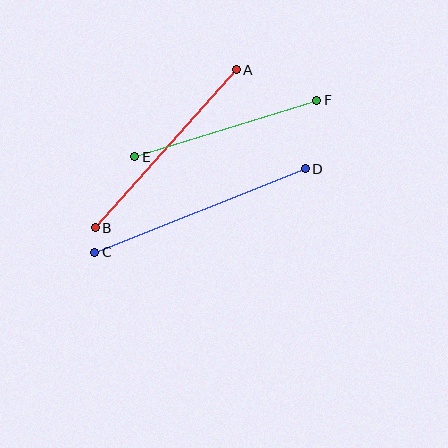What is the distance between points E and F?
The distance is approximately 190 pixels.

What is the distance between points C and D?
The distance is approximately 227 pixels.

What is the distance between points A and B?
The distance is approximately 212 pixels.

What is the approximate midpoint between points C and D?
The midpoint is at approximately (200, 210) pixels.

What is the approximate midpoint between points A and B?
The midpoint is at approximately (166, 149) pixels.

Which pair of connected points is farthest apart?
Points C and D are farthest apart.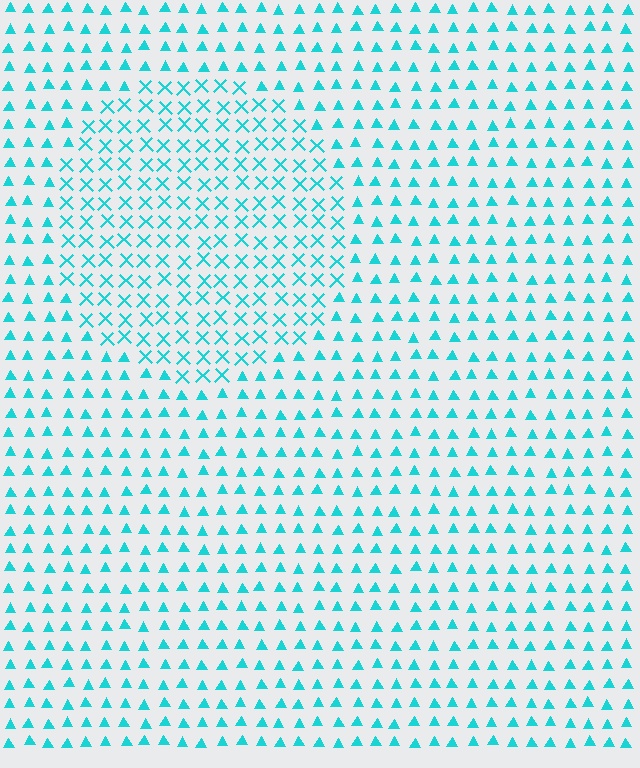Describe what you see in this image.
The image is filled with small cyan elements arranged in a uniform grid. A circle-shaped region contains X marks, while the surrounding area contains triangles. The boundary is defined purely by the change in element shape.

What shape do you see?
I see a circle.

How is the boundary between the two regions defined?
The boundary is defined by a change in element shape: X marks inside vs. triangles outside. All elements share the same color and spacing.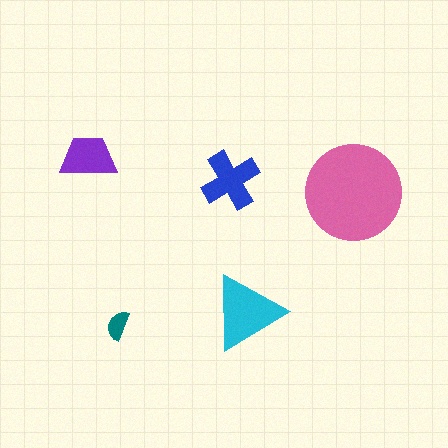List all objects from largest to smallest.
The pink circle, the cyan triangle, the blue cross, the purple trapezoid, the teal semicircle.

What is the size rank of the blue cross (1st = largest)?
3rd.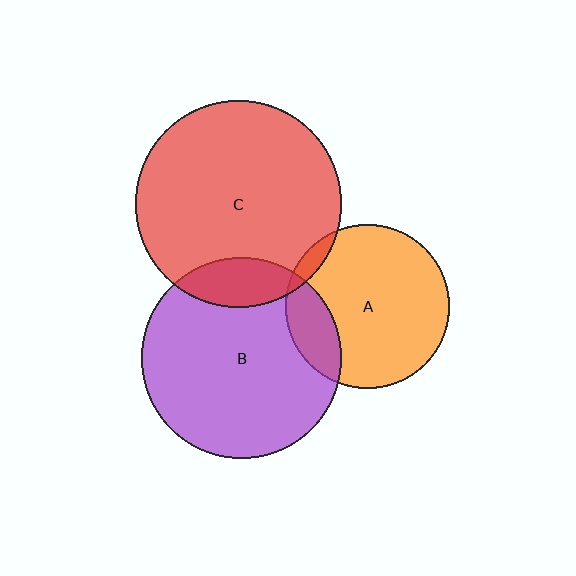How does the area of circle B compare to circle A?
Approximately 1.5 times.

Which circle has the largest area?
Circle C (red).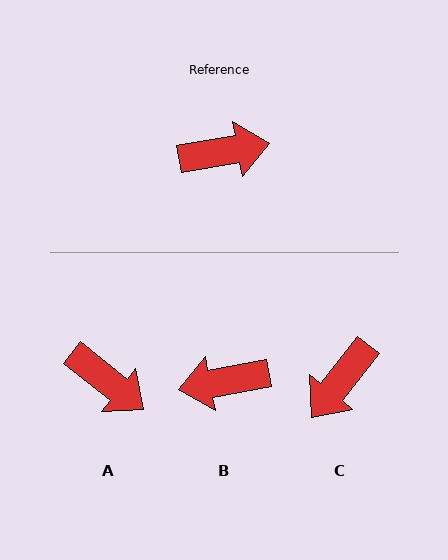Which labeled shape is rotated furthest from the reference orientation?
B, about 179 degrees away.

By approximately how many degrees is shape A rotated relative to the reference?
Approximately 48 degrees clockwise.